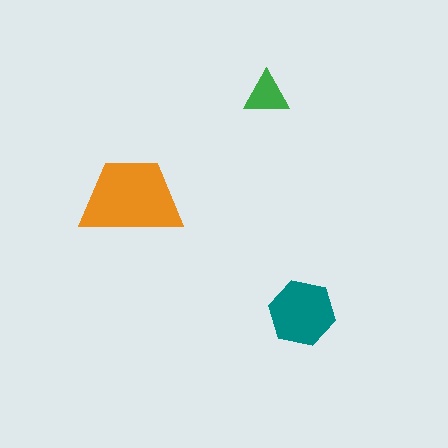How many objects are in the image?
There are 3 objects in the image.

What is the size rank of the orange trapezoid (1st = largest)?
1st.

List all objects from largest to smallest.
The orange trapezoid, the teal hexagon, the green triangle.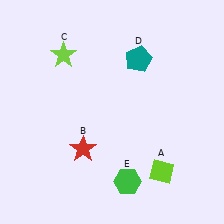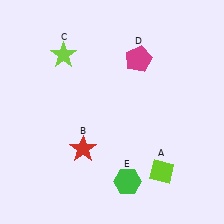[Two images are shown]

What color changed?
The pentagon (D) changed from teal in Image 1 to magenta in Image 2.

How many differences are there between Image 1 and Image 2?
There is 1 difference between the two images.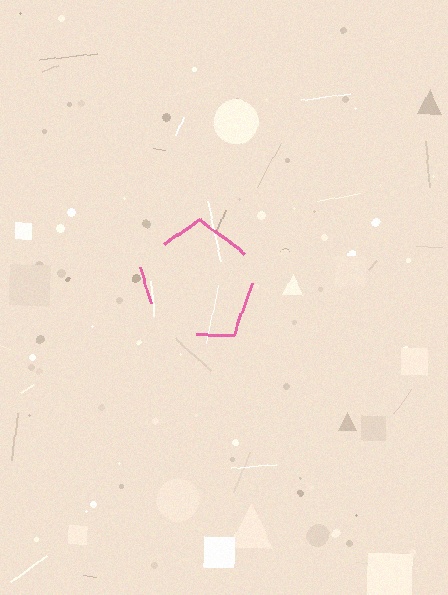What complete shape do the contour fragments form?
The contour fragments form a pentagon.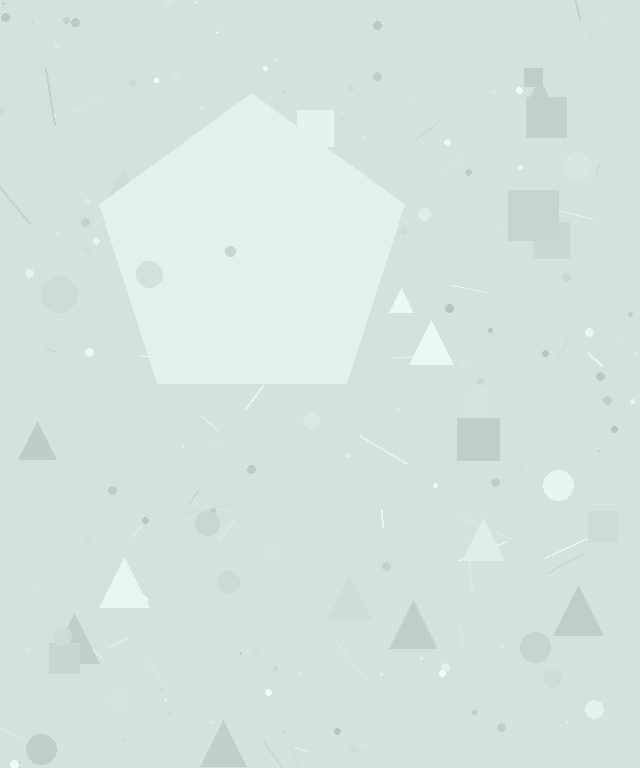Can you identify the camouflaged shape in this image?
The camouflaged shape is a pentagon.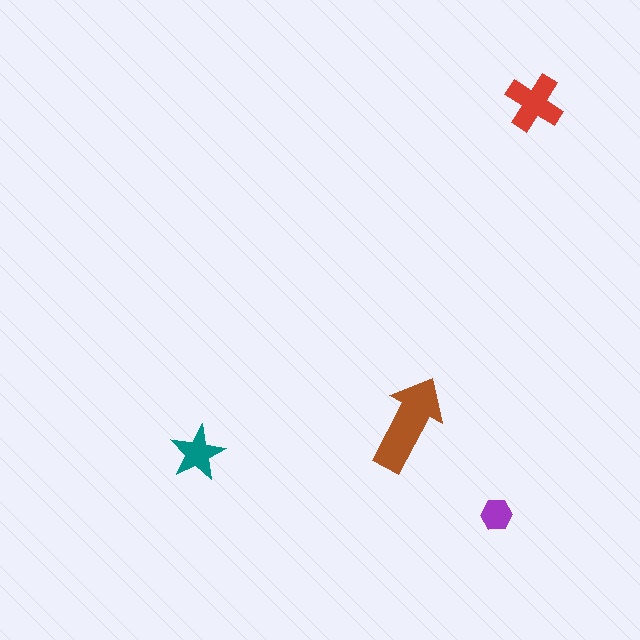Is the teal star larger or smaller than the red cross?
Smaller.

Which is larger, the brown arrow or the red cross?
The brown arrow.